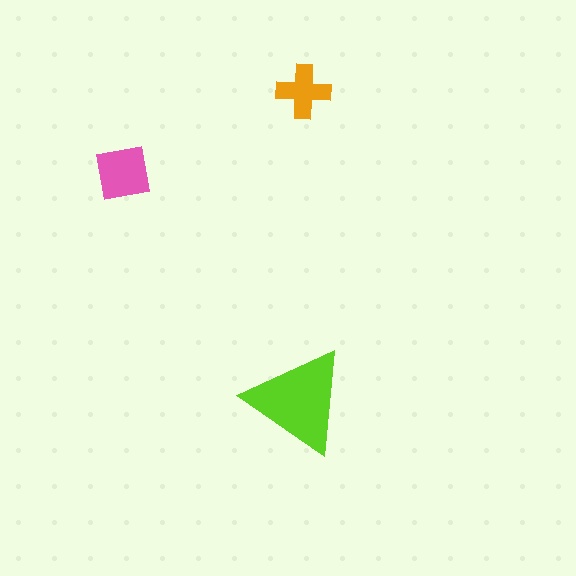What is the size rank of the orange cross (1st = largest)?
3rd.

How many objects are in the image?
There are 3 objects in the image.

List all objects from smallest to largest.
The orange cross, the pink square, the lime triangle.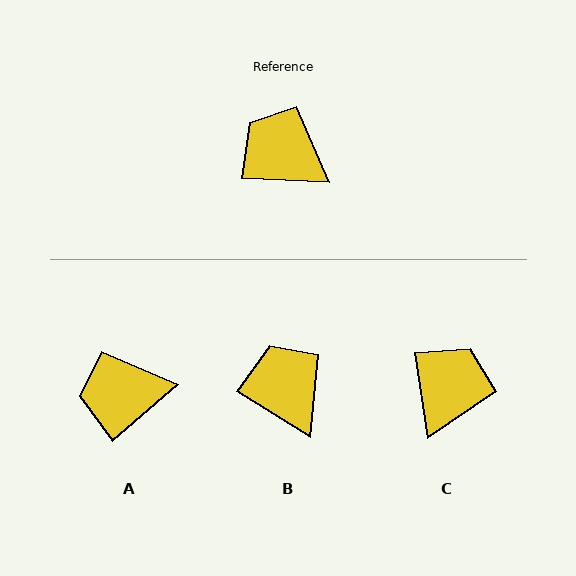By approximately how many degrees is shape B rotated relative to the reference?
Approximately 29 degrees clockwise.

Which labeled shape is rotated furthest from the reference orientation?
C, about 79 degrees away.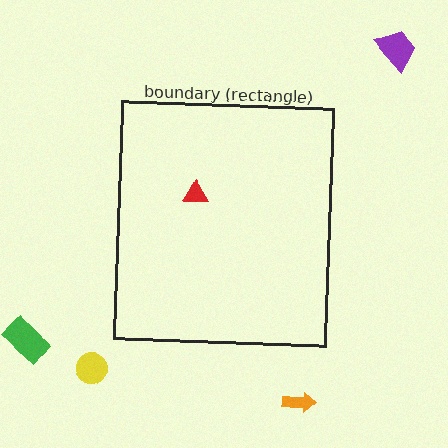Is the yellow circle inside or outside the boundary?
Outside.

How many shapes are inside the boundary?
1 inside, 4 outside.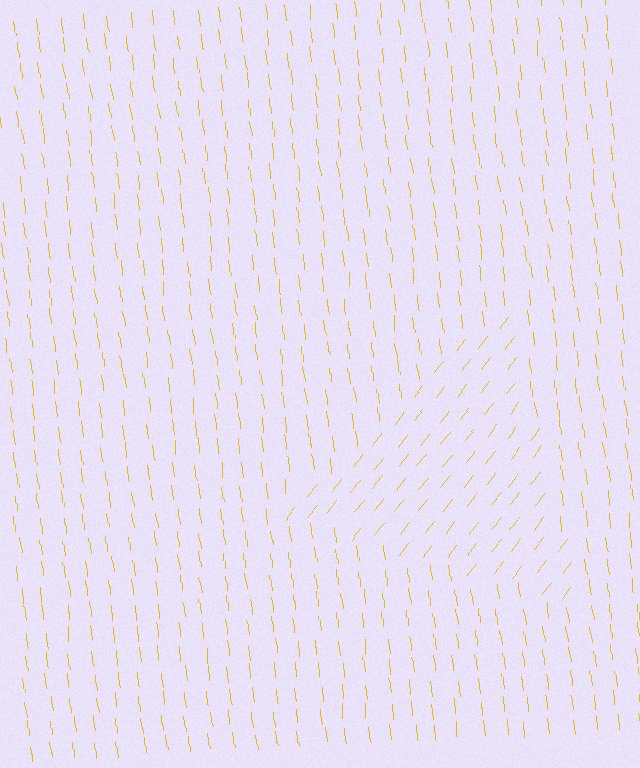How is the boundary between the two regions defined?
The boundary is defined purely by a change in line orientation (approximately 45 degrees difference). All lines are the same color and thickness.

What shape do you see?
I see a triangle.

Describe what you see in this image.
The image is filled with small yellow line segments. A triangle region in the image has lines oriented differently from the surrounding lines, creating a visible texture boundary.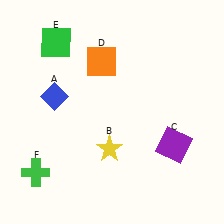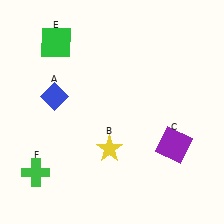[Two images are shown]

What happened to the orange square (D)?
The orange square (D) was removed in Image 2. It was in the top-left area of Image 1.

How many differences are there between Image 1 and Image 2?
There is 1 difference between the two images.